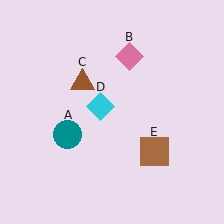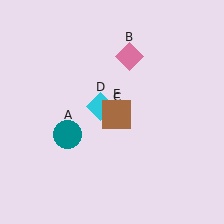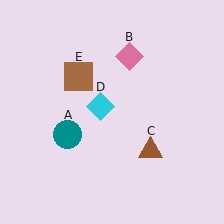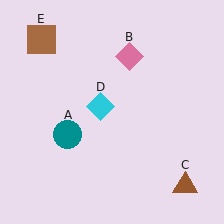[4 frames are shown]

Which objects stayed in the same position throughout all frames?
Teal circle (object A) and pink diamond (object B) and cyan diamond (object D) remained stationary.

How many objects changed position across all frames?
2 objects changed position: brown triangle (object C), brown square (object E).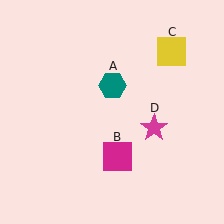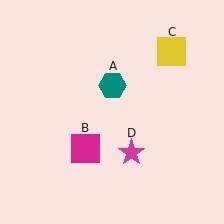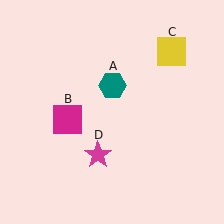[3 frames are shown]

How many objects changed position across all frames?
2 objects changed position: magenta square (object B), magenta star (object D).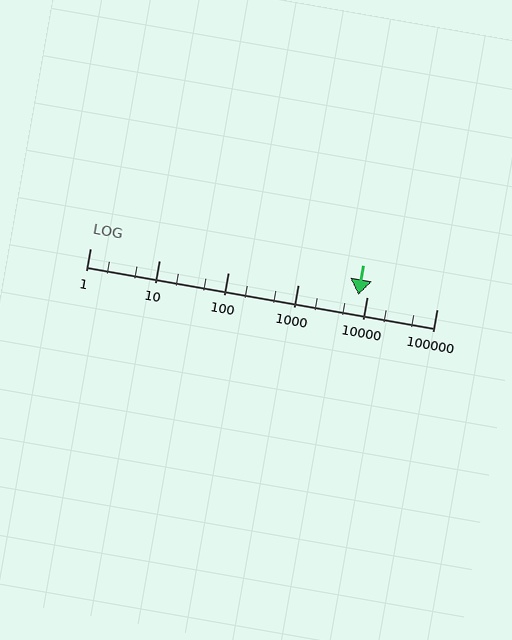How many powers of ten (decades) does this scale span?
The scale spans 5 decades, from 1 to 100000.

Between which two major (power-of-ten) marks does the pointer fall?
The pointer is between 1000 and 10000.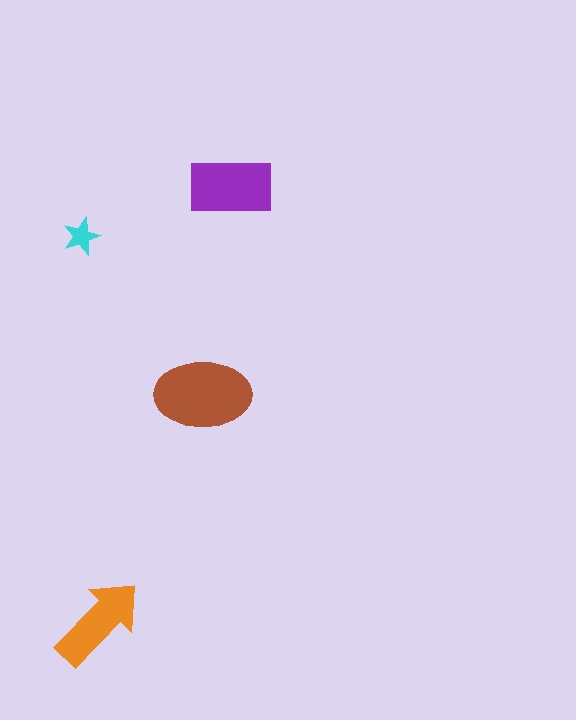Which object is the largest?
The brown ellipse.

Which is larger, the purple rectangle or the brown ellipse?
The brown ellipse.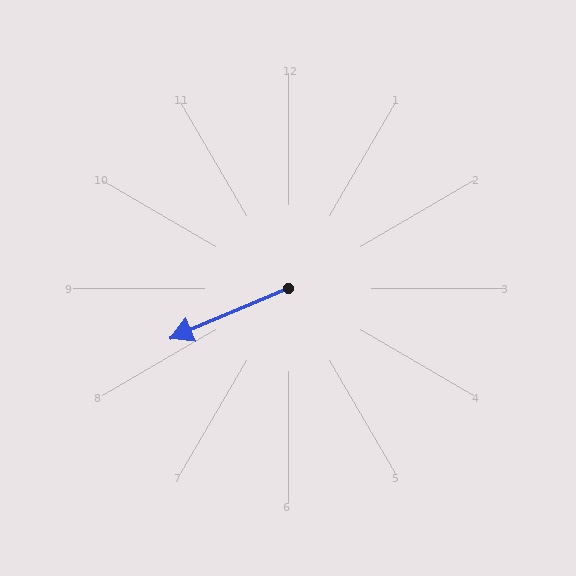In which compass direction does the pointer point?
Southwest.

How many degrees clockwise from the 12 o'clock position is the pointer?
Approximately 247 degrees.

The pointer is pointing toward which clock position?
Roughly 8 o'clock.